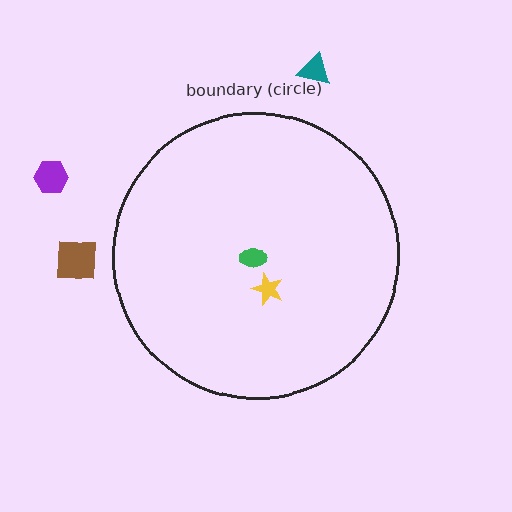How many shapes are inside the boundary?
2 inside, 3 outside.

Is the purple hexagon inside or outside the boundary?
Outside.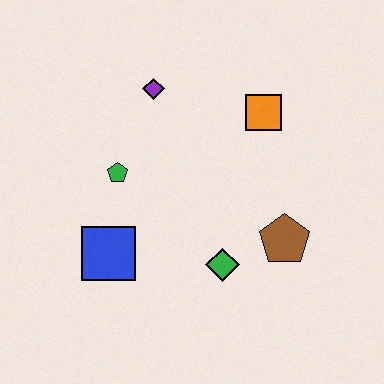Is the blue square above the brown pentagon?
No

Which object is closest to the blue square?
The green pentagon is closest to the blue square.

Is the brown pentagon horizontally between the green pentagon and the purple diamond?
No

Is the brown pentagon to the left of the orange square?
No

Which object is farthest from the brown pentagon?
The purple diamond is farthest from the brown pentagon.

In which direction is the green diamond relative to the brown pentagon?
The green diamond is to the left of the brown pentagon.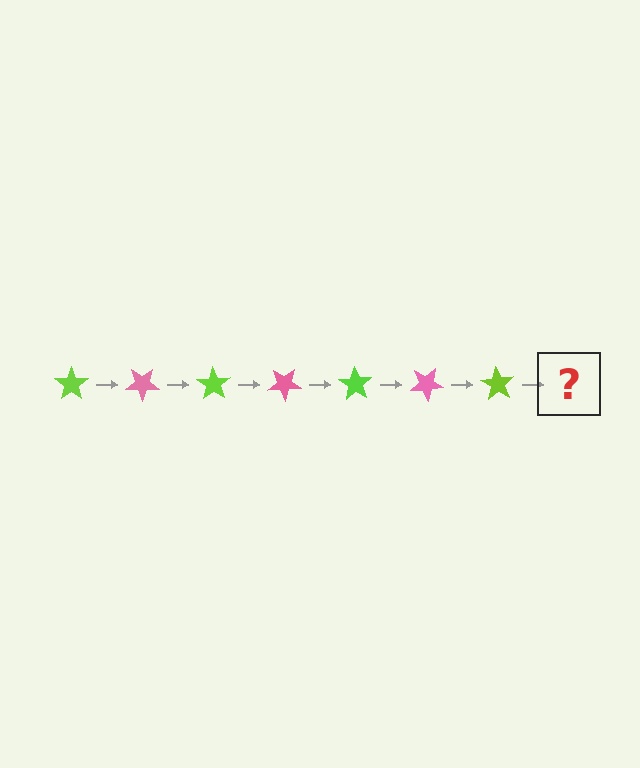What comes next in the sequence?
The next element should be a pink star, rotated 245 degrees from the start.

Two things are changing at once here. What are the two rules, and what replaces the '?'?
The two rules are that it rotates 35 degrees each step and the color cycles through lime and pink. The '?' should be a pink star, rotated 245 degrees from the start.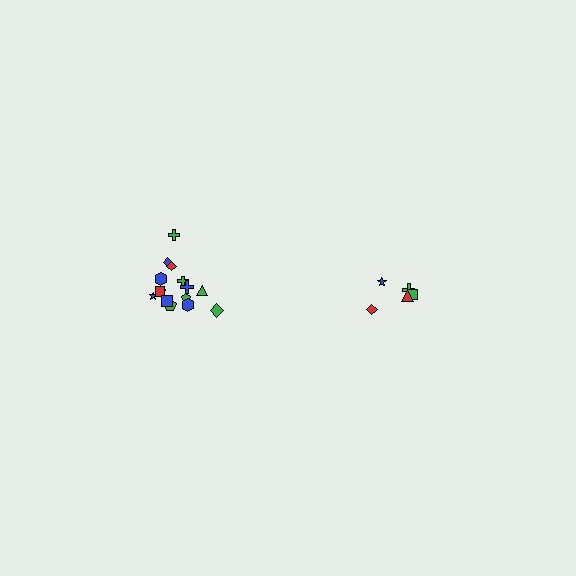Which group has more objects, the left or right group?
The left group.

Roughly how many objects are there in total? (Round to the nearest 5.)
Roughly 20 objects in total.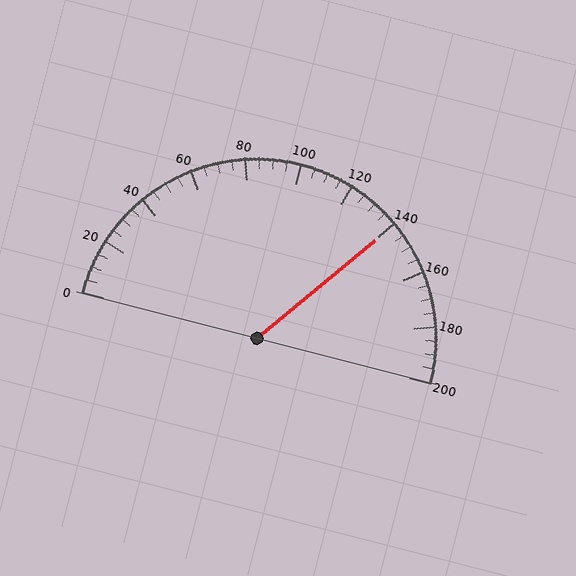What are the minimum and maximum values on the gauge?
The gauge ranges from 0 to 200.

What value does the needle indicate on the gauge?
The needle indicates approximately 140.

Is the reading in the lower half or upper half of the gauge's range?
The reading is in the upper half of the range (0 to 200).